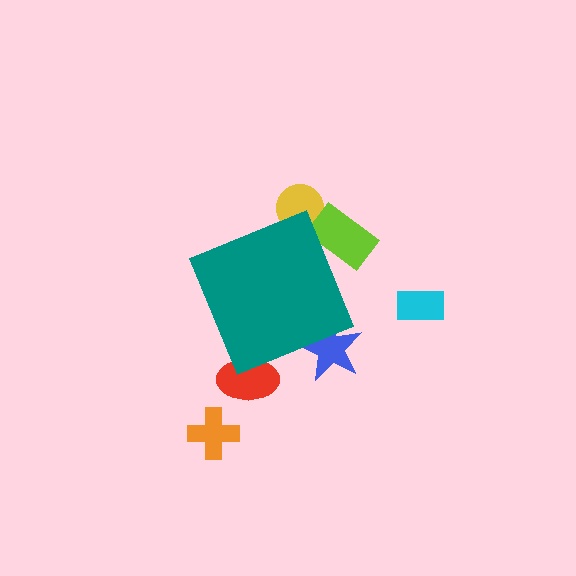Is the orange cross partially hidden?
No, the orange cross is fully visible.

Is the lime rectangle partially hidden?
Yes, the lime rectangle is partially hidden behind the teal diamond.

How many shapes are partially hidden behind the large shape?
4 shapes are partially hidden.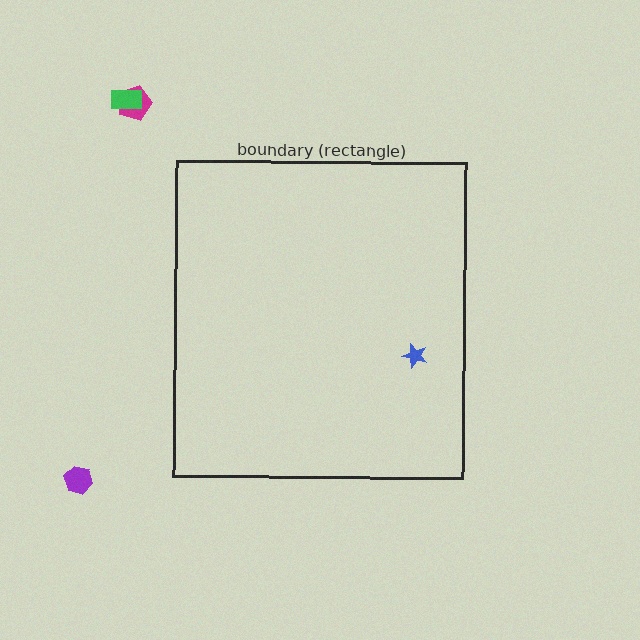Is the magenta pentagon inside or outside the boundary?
Outside.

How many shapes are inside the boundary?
1 inside, 3 outside.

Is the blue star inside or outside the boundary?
Inside.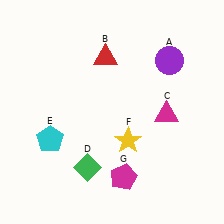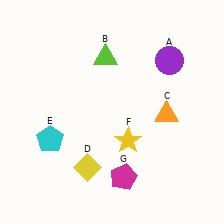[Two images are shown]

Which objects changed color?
B changed from red to lime. C changed from magenta to orange. D changed from green to yellow.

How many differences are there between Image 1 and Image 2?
There are 3 differences between the two images.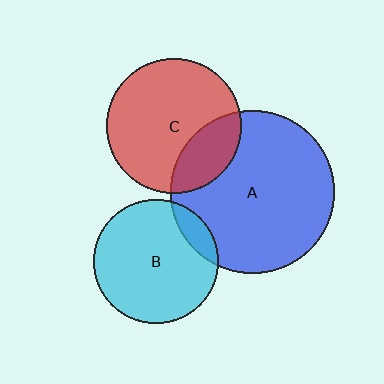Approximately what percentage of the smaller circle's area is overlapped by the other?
Approximately 10%.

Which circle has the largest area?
Circle A (blue).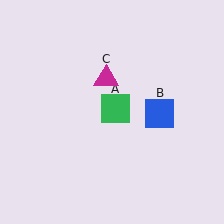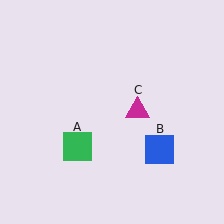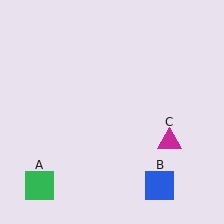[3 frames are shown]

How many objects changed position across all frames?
3 objects changed position: green square (object A), blue square (object B), magenta triangle (object C).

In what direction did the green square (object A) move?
The green square (object A) moved down and to the left.